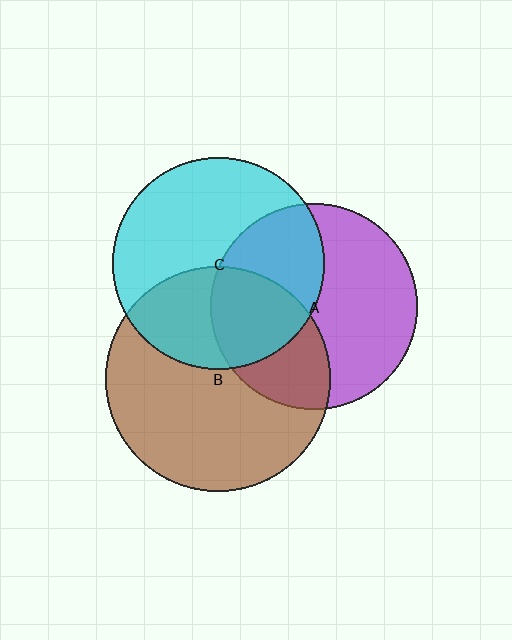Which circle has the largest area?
Circle B (brown).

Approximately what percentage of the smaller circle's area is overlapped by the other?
Approximately 40%.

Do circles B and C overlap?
Yes.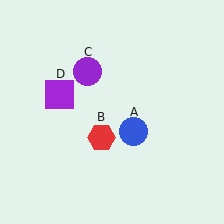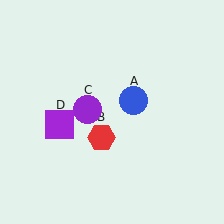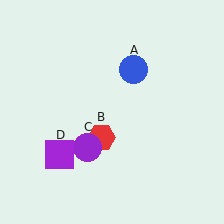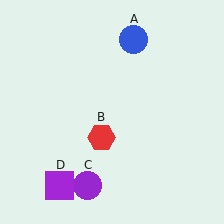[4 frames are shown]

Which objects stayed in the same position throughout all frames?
Red hexagon (object B) remained stationary.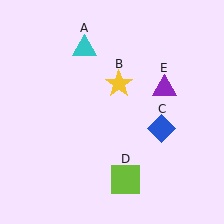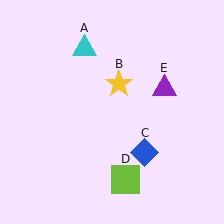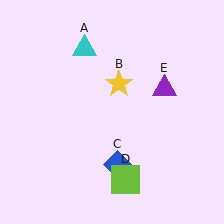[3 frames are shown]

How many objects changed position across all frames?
1 object changed position: blue diamond (object C).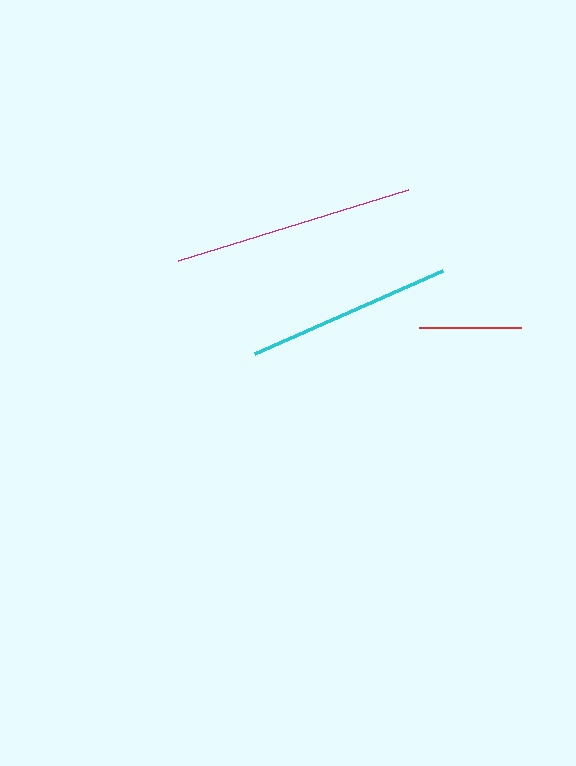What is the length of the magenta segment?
The magenta segment is approximately 241 pixels long.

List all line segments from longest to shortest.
From longest to shortest: magenta, cyan, red.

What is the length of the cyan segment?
The cyan segment is approximately 206 pixels long.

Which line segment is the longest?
The magenta line is the longest at approximately 241 pixels.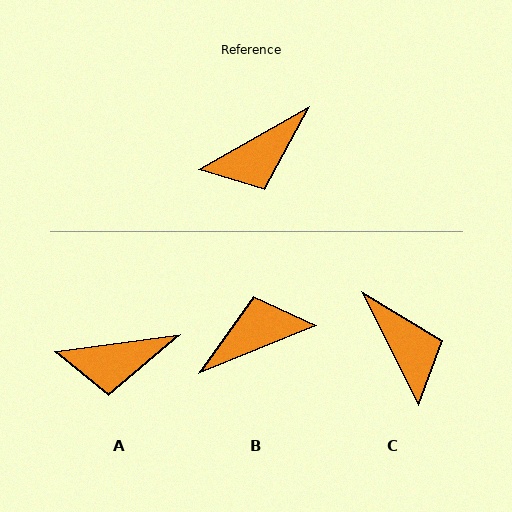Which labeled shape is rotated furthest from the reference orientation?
B, about 173 degrees away.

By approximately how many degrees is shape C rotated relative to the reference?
Approximately 87 degrees counter-clockwise.